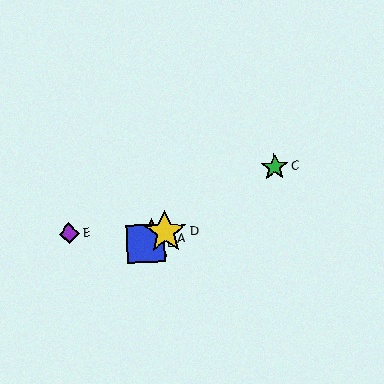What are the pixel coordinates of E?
Object E is at (69, 234).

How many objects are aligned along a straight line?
4 objects (A, B, C, D) are aligned along a straight line.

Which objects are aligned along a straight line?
Objects A, B, C, D are aligned along a straight line.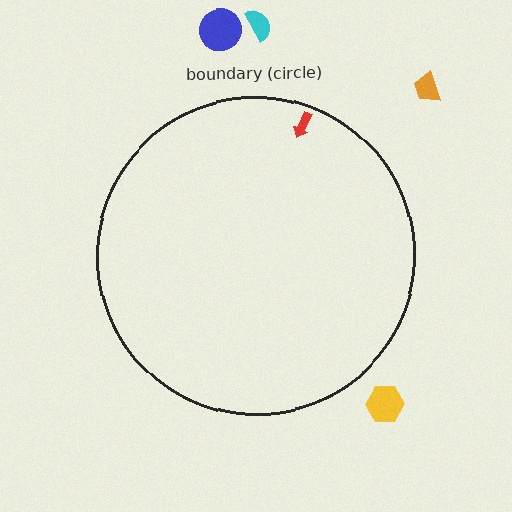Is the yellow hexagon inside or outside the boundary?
Outside.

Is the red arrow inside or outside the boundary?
Inside.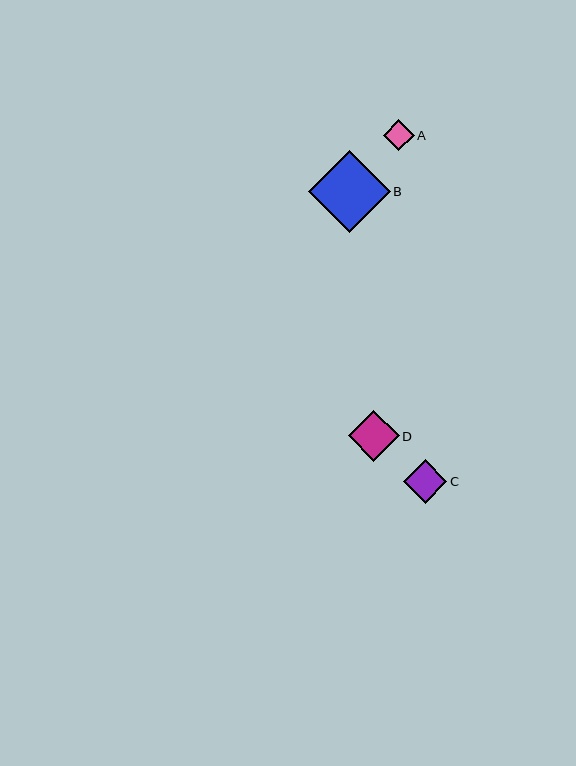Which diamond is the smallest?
Diamond A is the smallest with a size of approximately 31 pixels.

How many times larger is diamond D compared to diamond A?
Diamond D is approximately 1.6 times the size of diamond A.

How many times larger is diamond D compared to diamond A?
Diamond D is approximately 1.6 times the size of diamond A.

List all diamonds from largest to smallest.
From largest to smallest: B, D, C, A.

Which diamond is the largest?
Diamond B is the largest with a size of approximately 82 pixels.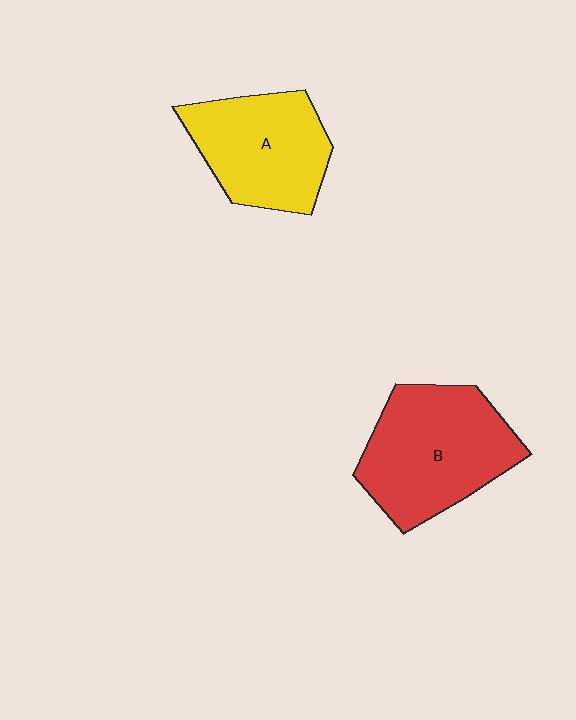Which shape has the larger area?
Shape B (red).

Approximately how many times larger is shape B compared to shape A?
Approximately 1.2 times.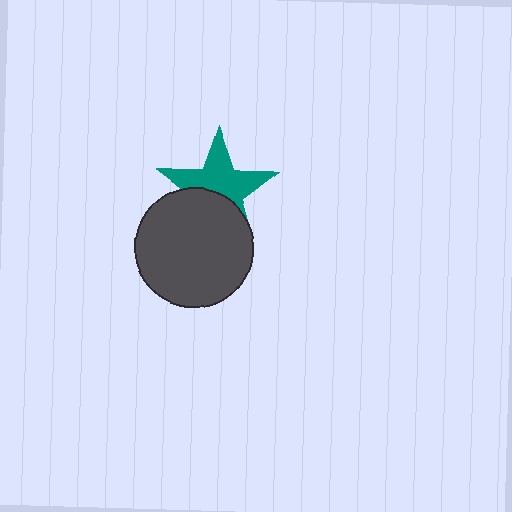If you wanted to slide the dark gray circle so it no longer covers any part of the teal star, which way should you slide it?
Slide it down — that is the most direct way to separate the two shapes.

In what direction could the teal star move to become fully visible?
The teal star could move up. That would shift it out from behind the dark gray circle entirely.